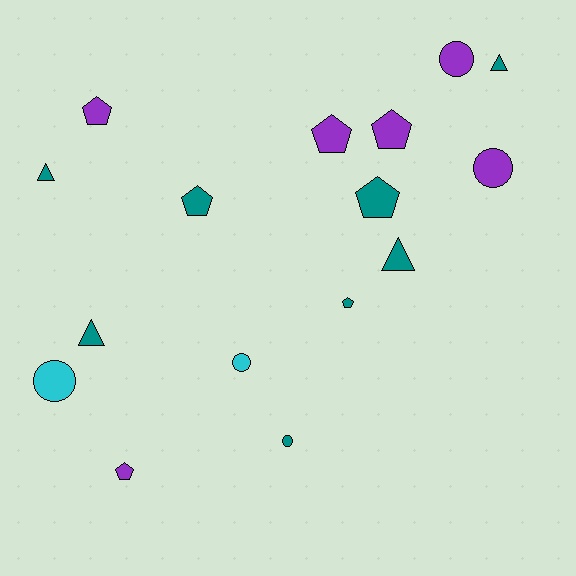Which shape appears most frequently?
Pentagon, with 7 objects.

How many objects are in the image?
There are 16 objects.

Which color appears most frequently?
Teal, with 8 objects.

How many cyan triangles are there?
There are no cyan triangles.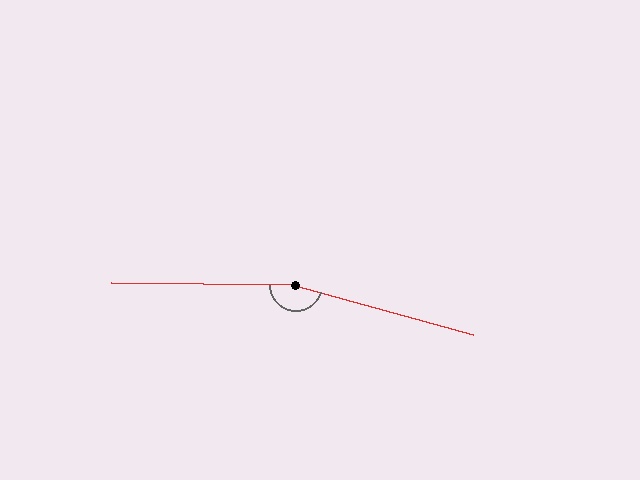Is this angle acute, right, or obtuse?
It is obtuse.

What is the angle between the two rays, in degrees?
Approximately 165 degrees.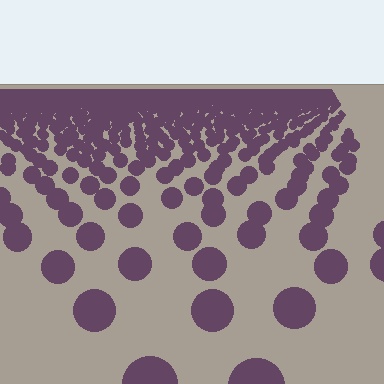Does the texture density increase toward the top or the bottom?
Density increases toward the top.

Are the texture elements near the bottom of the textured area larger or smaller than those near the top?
Larger. Near the bottom, elements are closer to the viewer and appear at a bigger on-screen size.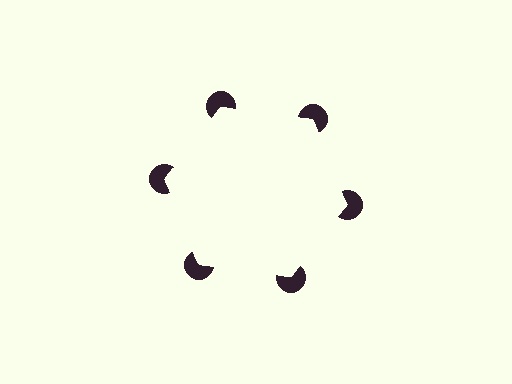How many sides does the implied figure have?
6 sides.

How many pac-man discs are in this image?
There are 6 — one at each vertex of the illusory hexagon.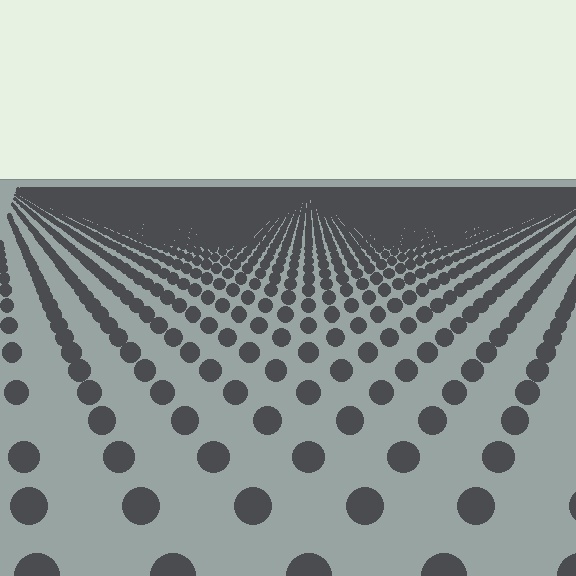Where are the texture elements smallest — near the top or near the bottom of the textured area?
Near the top.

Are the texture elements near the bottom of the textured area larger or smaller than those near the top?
Larger. Near the bottom, elements are closer to the viewer and appear at a bigger on-screen size.